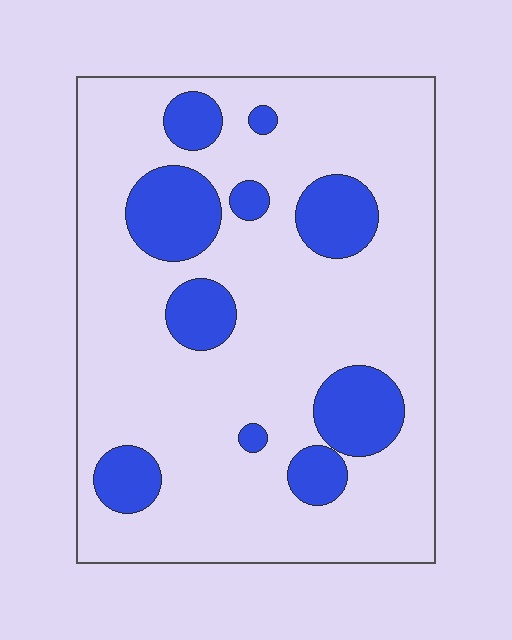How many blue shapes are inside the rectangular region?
10.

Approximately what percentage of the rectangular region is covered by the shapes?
Approximately 20%.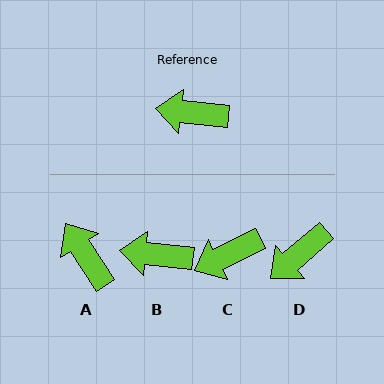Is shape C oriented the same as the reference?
No, it is off by about 31 degrees.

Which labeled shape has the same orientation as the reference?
B.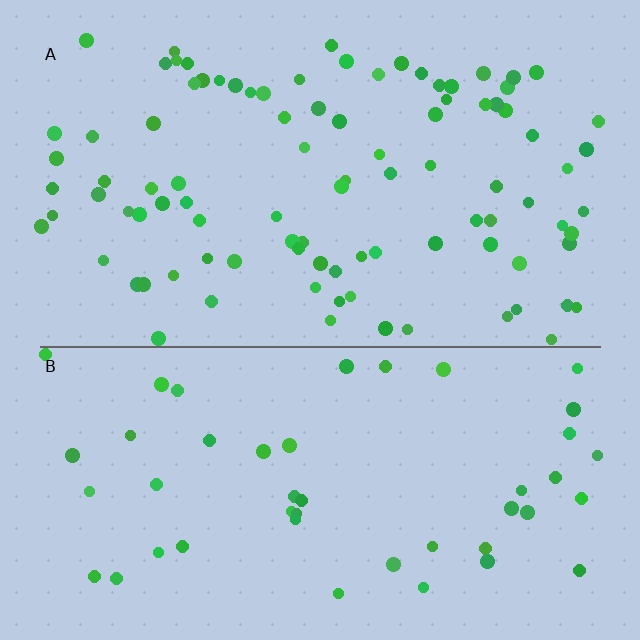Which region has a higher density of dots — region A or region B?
A (the top).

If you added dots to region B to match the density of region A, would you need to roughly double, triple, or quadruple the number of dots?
Approximately double.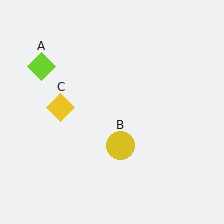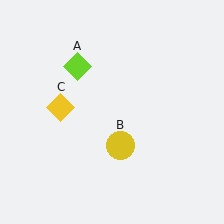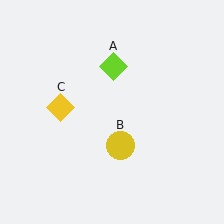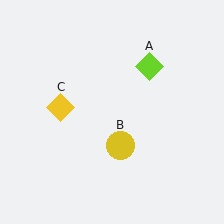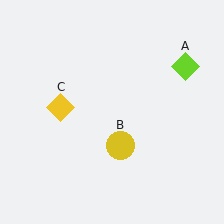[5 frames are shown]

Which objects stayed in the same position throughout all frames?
Yellow circle (object B) and yellow diamond (object C) remained stationary.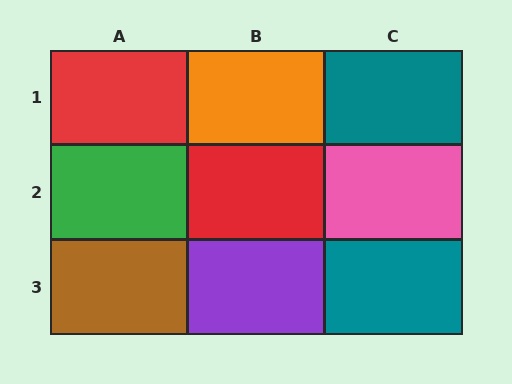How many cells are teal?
2 cells are teal.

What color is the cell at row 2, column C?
Pink.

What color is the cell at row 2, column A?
Green.